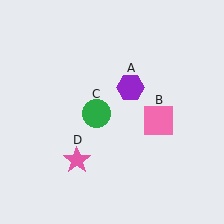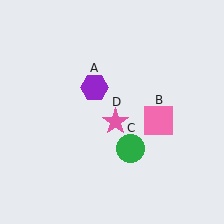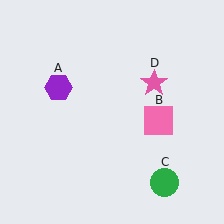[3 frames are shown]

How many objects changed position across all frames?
3 objects changed position: purple hexagon (object A), green circle (object C), pink star (object D).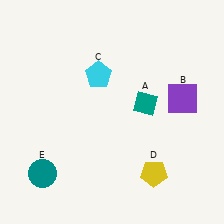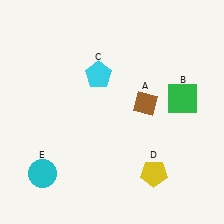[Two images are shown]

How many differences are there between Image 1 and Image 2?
There are 3 differences between the two images.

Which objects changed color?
A changed from teal to brown. B changed from purple to green. E changed from teal to cyan.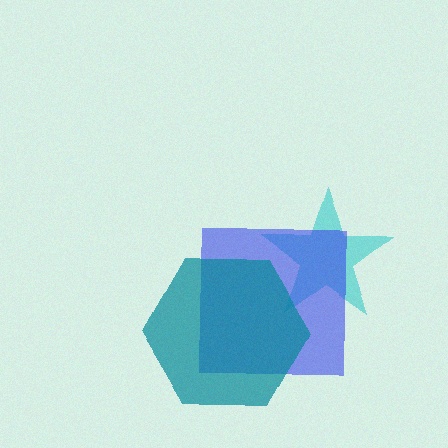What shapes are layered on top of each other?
The layered shapes are: a cyan star, a blue square, a teal hexagon.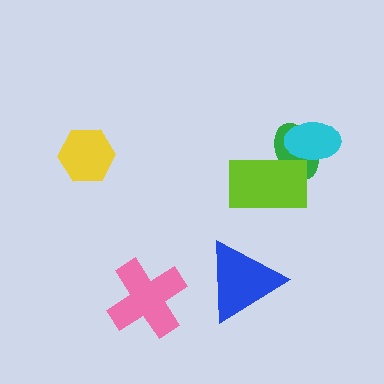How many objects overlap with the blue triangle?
0 objects overlap with the blue triangle.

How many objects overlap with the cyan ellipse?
1 object overlaps with the cyan ellipse.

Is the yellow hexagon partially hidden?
No, no other shape covers it.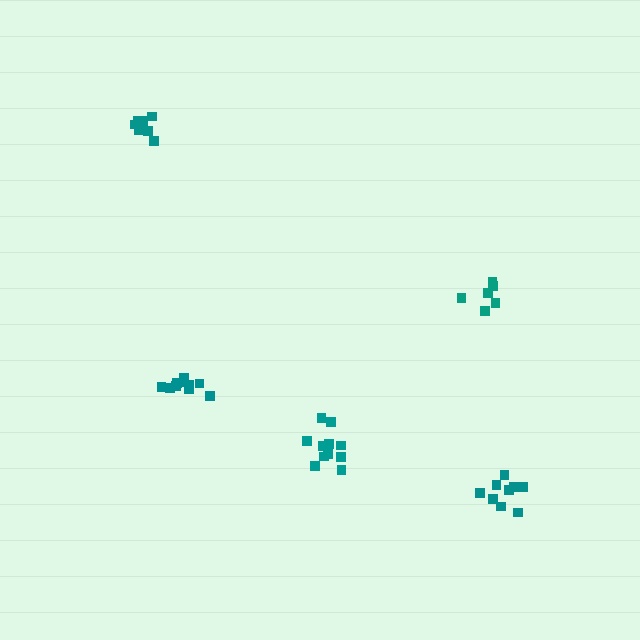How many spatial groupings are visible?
There are 5 spatial groupings.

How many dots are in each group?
Group 1: 7 dots, Group 2: 10 dots, Group 3: 6 dots, Group 4: 11 dots, Group 5: 9 dots (43 total).